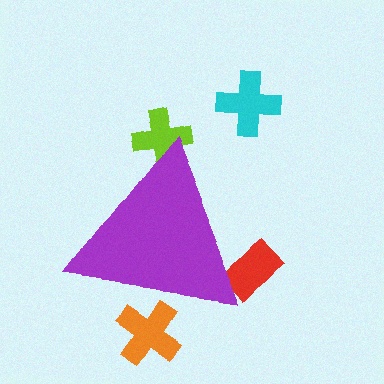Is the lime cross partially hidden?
Yes, the lime cross is partially hidden behind the purple triangle.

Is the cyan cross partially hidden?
No, the cyan cross is fully visible.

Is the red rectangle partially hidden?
Yes, the red rectangle is partially hidden behind the purple triangle.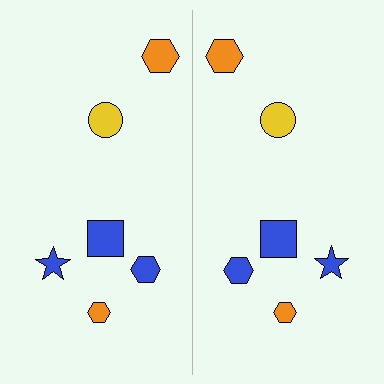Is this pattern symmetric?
Yes, this pattern has bilateral (reflection) symmetry.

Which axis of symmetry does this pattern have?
The pattern has a vertical axis of symmetry running through the center of the image.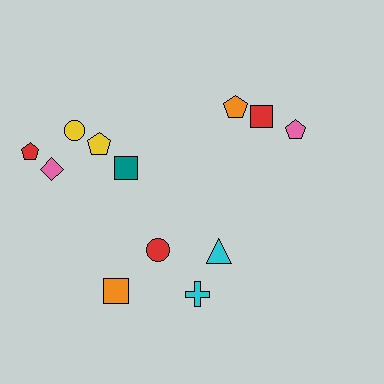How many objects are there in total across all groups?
There are 12 objects.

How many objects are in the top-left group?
There are 5 objects.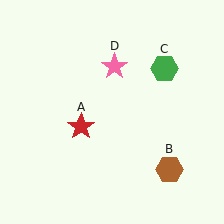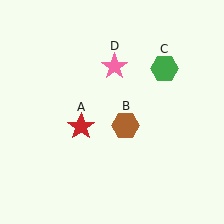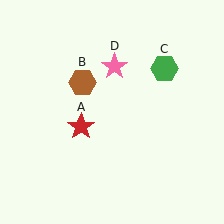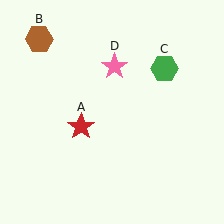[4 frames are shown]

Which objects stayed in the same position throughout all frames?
Red star (object A) and green hexagon (object C) and pink star (object D) remained stationary.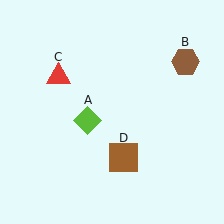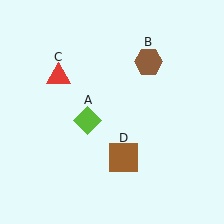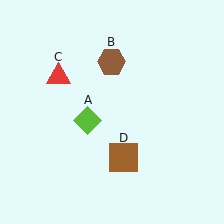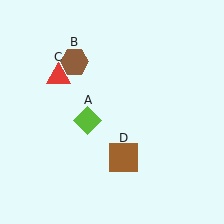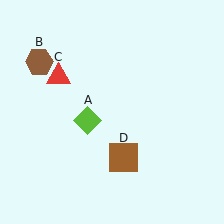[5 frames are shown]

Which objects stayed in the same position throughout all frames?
Lime diamond (object A) and red triangle (object C) and brown square (object D) remained stationary.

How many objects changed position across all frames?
1 object changed position: brown hexagon (object B).